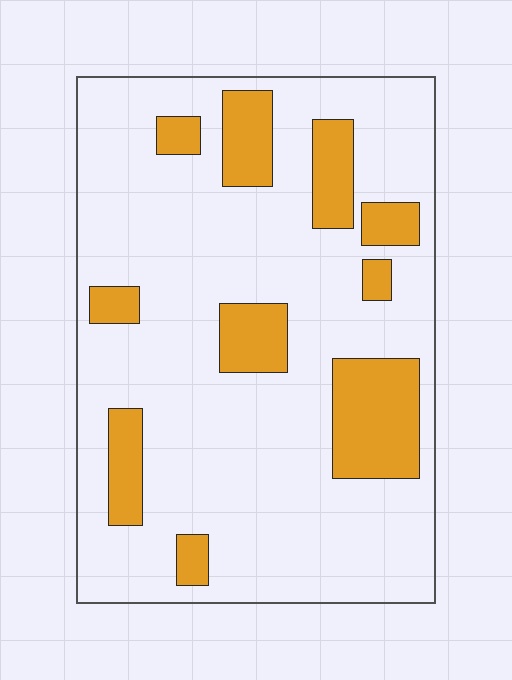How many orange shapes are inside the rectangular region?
10.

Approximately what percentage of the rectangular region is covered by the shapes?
Approximately 20%.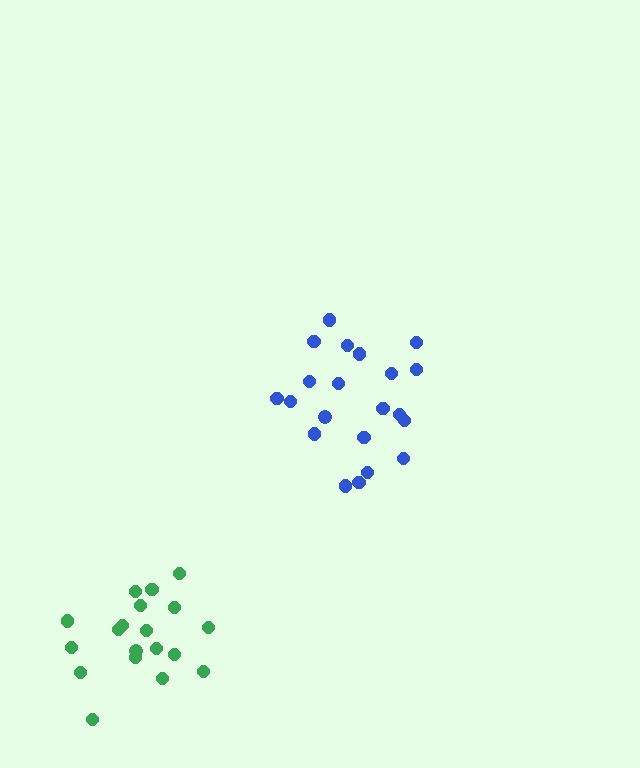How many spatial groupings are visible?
There are 2 spatial groupings.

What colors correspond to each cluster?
The clusters are colored: green, blue.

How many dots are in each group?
Group 1: 19 dots, Group 2: 21 dots (40 total).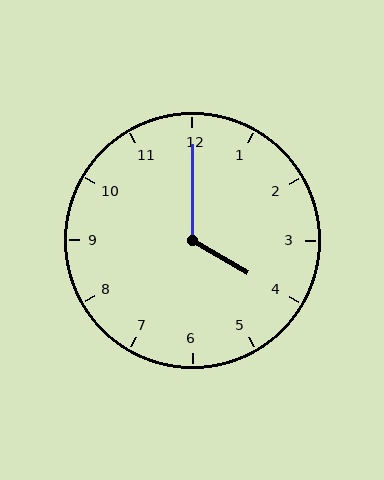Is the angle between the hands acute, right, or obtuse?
It is obtuse.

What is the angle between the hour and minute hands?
Approximately 120 degrees.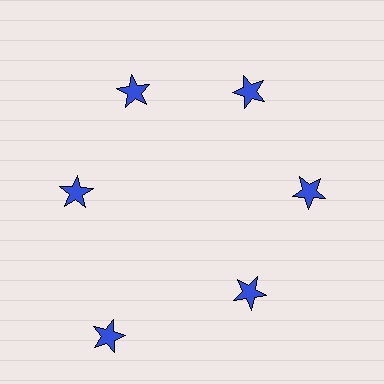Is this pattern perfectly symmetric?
No. The 6 blue stars are arranged in a ring, but one element near the 7 o'clock position is pushed outward from the center, breaking the 6-fold rotational symmetry.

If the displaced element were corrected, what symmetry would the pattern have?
It would have 6-fold rotational symmetry — the pattern would map onto itself every 60 degrees.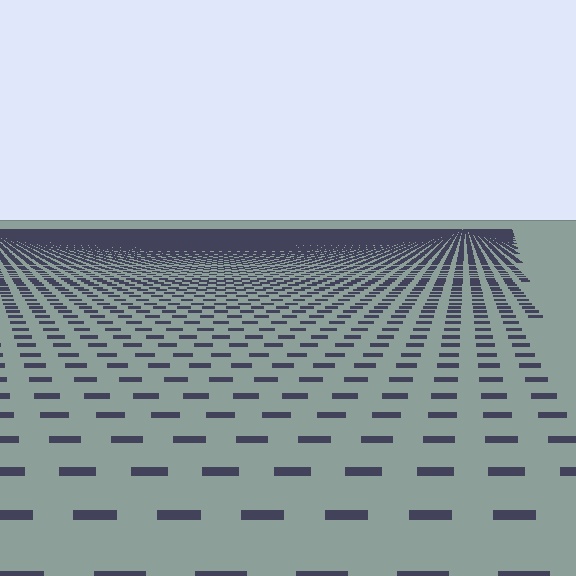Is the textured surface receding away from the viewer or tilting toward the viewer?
The surface is receding away from the viewer. Texture elements get smaller and denser toward the top.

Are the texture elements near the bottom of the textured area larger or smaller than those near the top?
Larger. Near the bottom, elements are closer to the viewer and appear at a bigger on-screen size.